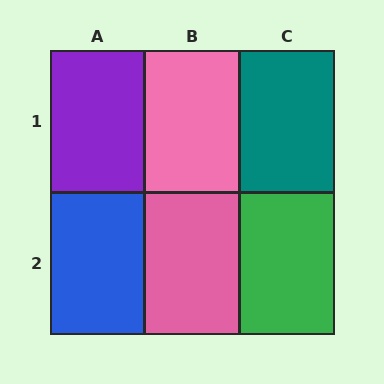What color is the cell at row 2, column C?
Green.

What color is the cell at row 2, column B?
Pink.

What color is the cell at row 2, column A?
Blue.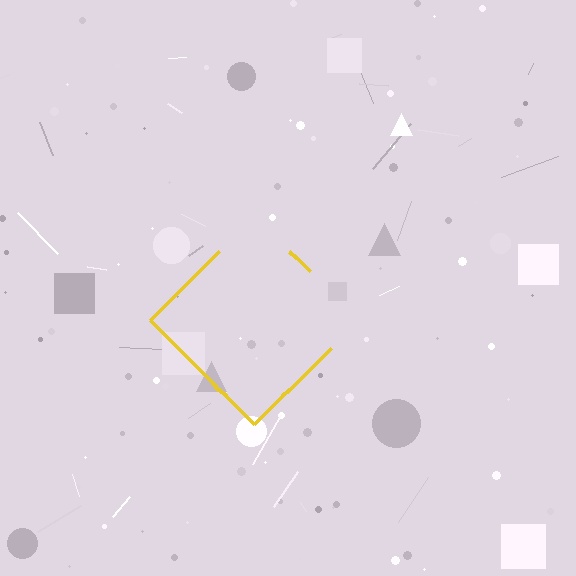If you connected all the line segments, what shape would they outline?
They would outline a diamond.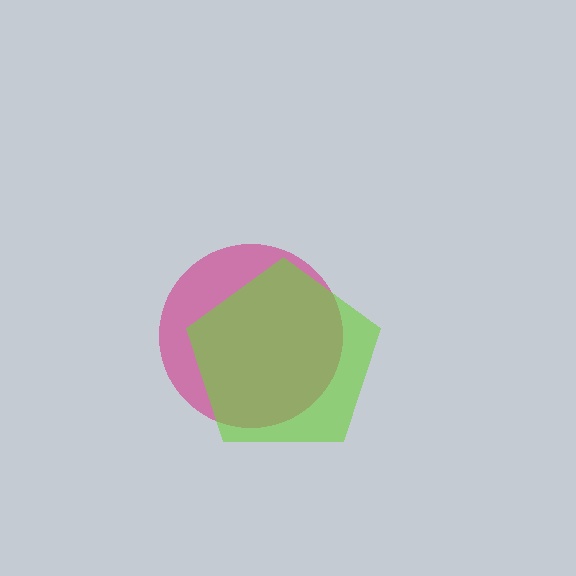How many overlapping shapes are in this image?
There are 2 overlapping shapes in the image.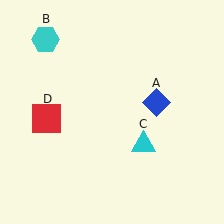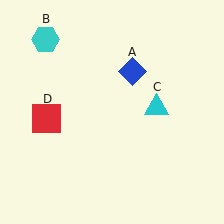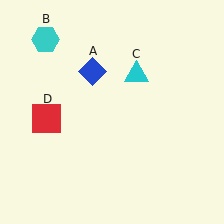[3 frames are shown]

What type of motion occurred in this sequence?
The blue diamond (object A), cyan triangle (object C) rotated counterclockwise around the center of the scene.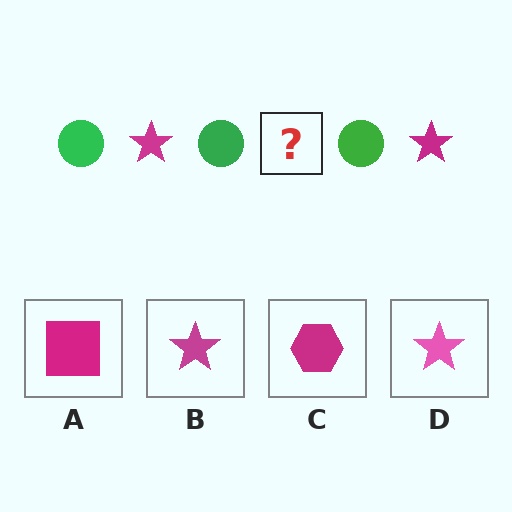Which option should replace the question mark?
Option B.